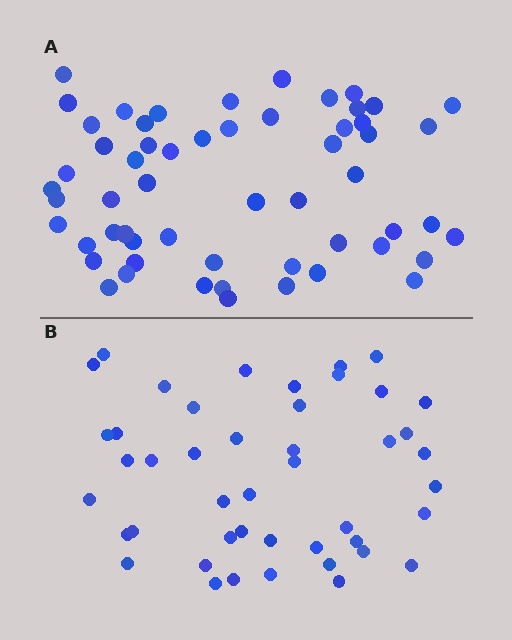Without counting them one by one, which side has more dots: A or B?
Region A (the top region) has more dots.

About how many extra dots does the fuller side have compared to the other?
Region A has roughly 12 or so more dots than region B.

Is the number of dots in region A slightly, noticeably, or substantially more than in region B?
Region A has noticeably more, but not dramatically so. The ratio is roughly 1.3 to 1.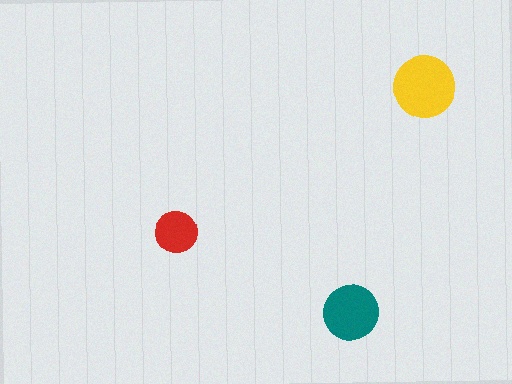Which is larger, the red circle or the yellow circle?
The yellow one.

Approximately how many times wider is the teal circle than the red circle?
About 1.5 times wider.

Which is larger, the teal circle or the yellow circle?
The yellow one.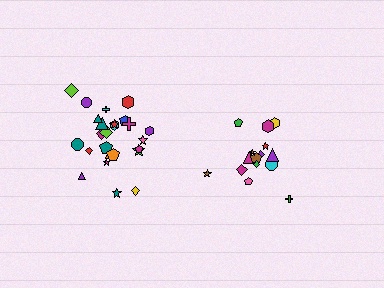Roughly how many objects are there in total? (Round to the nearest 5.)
Roughly 40 objects in total.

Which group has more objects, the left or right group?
The left group.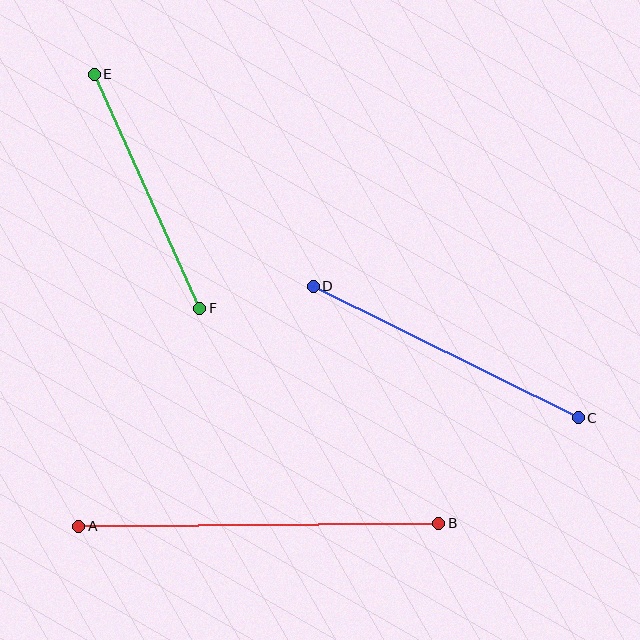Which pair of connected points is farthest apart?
Points A and B are farthest apart.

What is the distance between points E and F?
The distance is approximately 257 pixels.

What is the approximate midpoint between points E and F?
The midpoint is at approximately (147, 191) pixels.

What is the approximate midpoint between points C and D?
The midpoint is at approximately (446, 352) pixels.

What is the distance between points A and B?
The distance is approximately 360 pixels.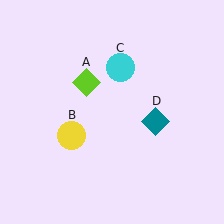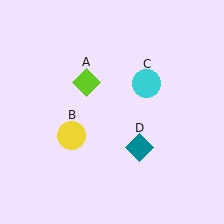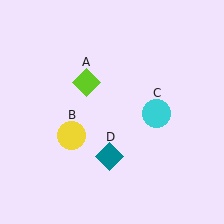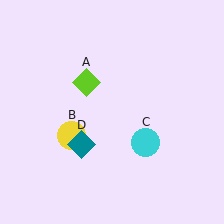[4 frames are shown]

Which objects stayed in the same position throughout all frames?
Lime diamond (object A) and yellow circle (object B) remained stationary.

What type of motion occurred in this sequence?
The cyan circle (object C), teal diamond (object D) rotated clockwise around the center of the scene.